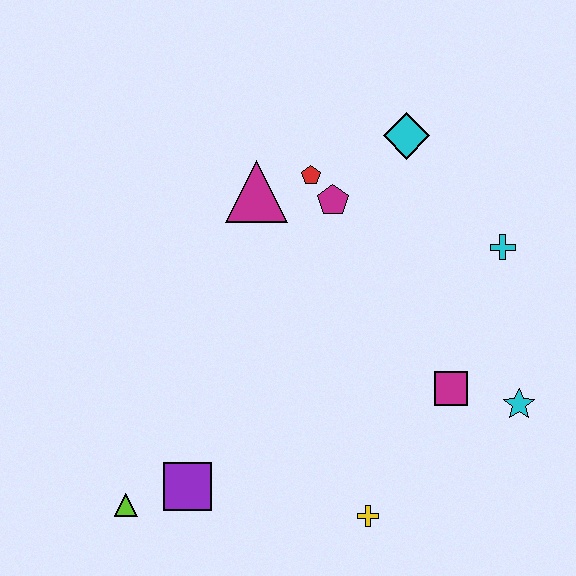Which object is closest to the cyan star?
The magenta square is closest to the cyan star.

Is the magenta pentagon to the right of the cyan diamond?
No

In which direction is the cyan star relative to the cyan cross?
The cyan star is below the cyan cross.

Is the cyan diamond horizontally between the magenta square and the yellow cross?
Yes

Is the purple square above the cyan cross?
No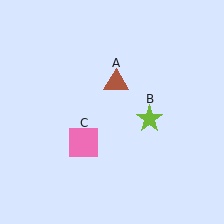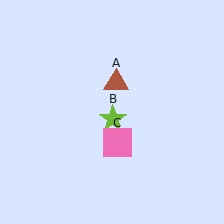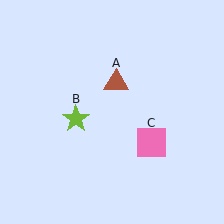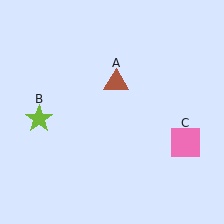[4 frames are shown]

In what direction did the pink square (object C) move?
The pink square (object C) moved right.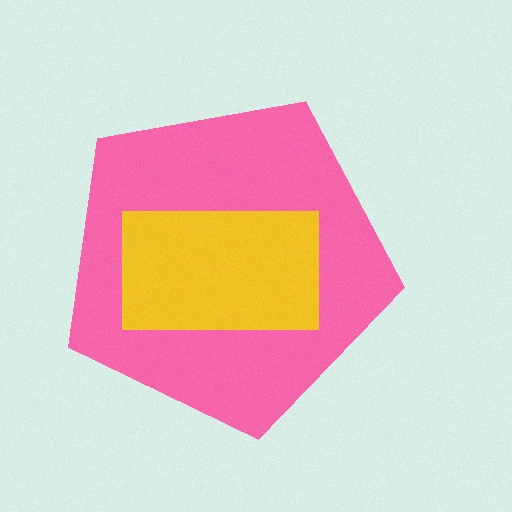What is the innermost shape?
The yellow rectangle.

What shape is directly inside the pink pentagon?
The yellow rectangle.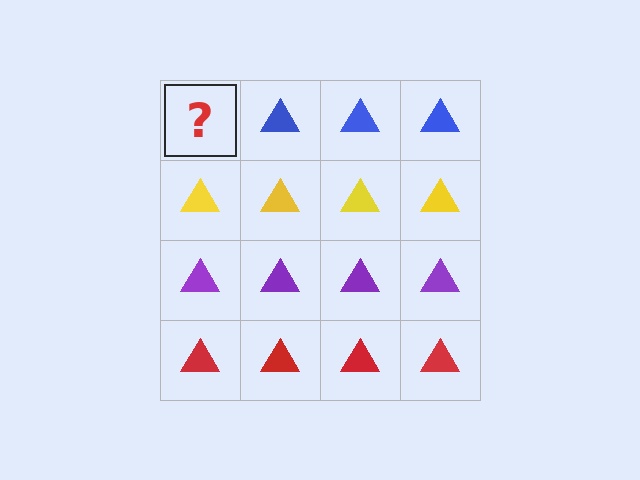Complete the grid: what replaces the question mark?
The question mark should be replaced with a blue triangle.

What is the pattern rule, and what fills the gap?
The rule is that each row has a consistent color. The gap should be filled with a blue triangle.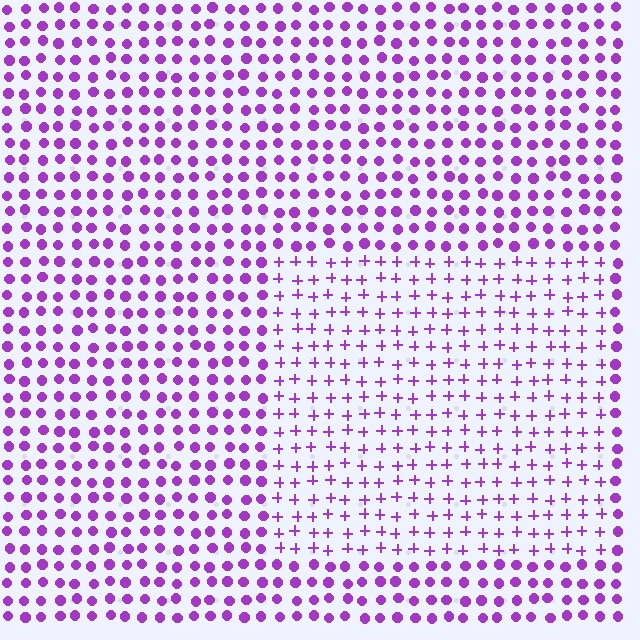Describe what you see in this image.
The image is filled with small purple elements arranged in a uniform grid. A rectangle-shaped region contains plus signs, while the surrounding area contains circles. The boundary is defined purely by the change in element shape.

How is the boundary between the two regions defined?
The boundary is defined by a change in element shape: plus signs inside vs. circles outside. All elements share the same color and spacing.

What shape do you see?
I see a rectangle.